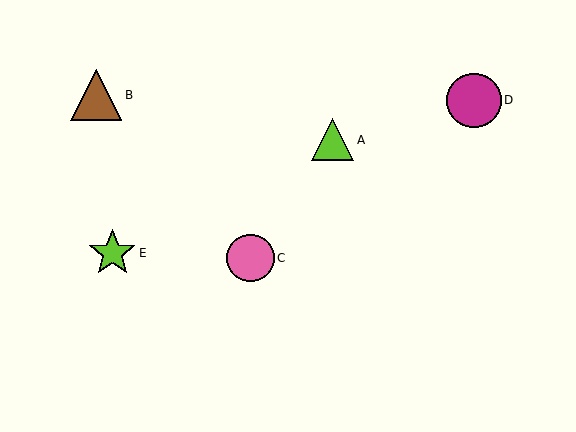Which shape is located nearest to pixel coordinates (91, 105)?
The brown triangle (labeled B) at (96, 95) is nearest to that location.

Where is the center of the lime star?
The center of the lime star is at (112, 253).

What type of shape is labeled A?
Shape A is a lime triangle.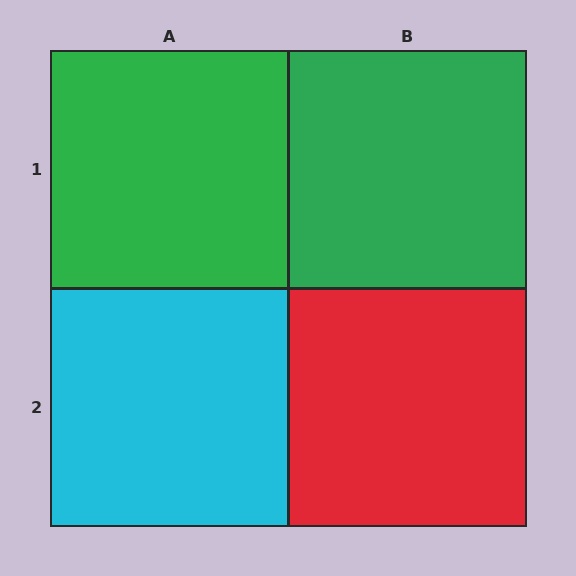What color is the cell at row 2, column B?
Red.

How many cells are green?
2 cells are green.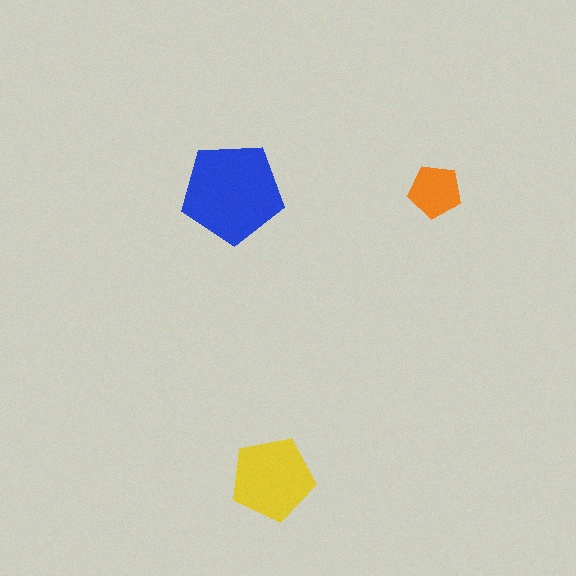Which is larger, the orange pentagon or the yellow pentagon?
The yellow one.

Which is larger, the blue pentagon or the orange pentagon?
The blue one.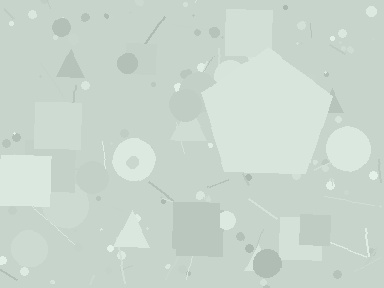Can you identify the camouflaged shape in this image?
The camouflaged shape is a pentagon.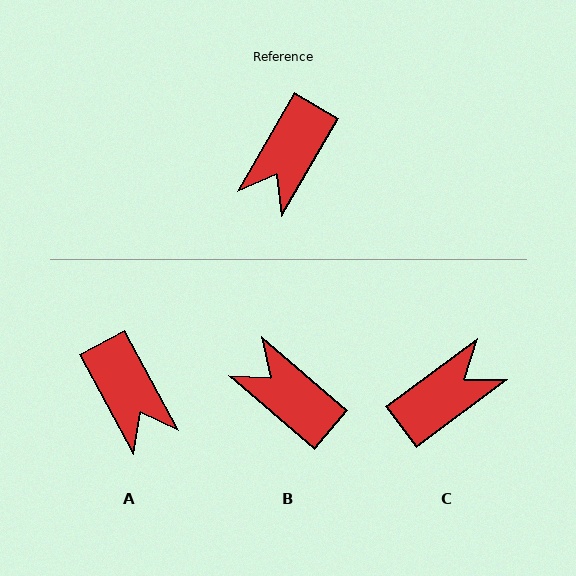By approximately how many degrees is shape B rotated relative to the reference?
Approximately 101 degrees clockwise.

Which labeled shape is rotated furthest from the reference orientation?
C, about 157 degrees away.